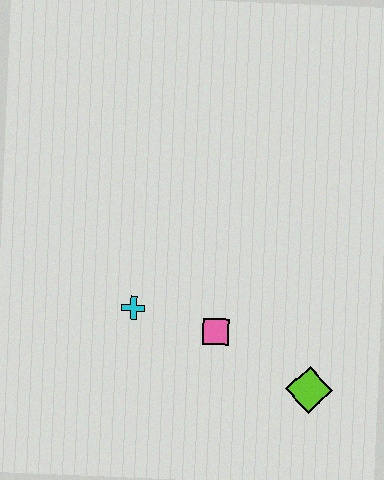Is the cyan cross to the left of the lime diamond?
Yes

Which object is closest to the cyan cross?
The pink square is closest to the cyan cross.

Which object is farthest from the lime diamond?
The cyan cross is farthest from the lime diamond.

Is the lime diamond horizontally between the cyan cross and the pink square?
No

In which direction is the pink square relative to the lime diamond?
The pink square is to the left of the lime diamond.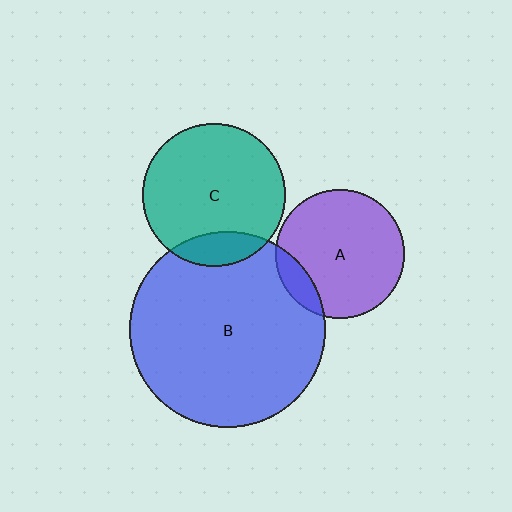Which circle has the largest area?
Circle B (blue).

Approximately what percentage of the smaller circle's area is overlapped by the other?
Approximately 15%.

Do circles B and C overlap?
Yes.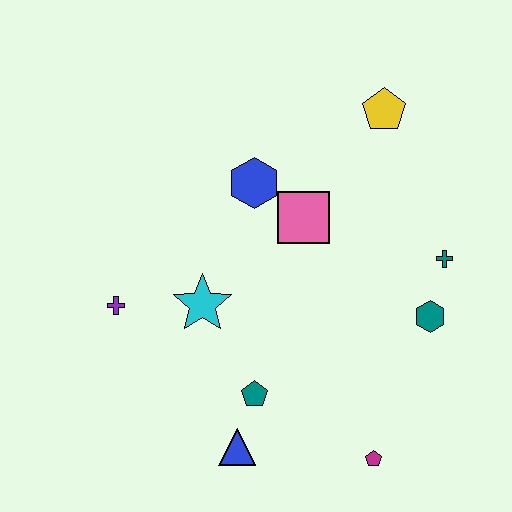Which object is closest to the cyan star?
The purple cross is closest to the cyan star.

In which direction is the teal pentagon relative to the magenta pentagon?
The teal pentagon is to the left of the magenta pentagon.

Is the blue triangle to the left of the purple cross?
No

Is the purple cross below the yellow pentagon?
Yes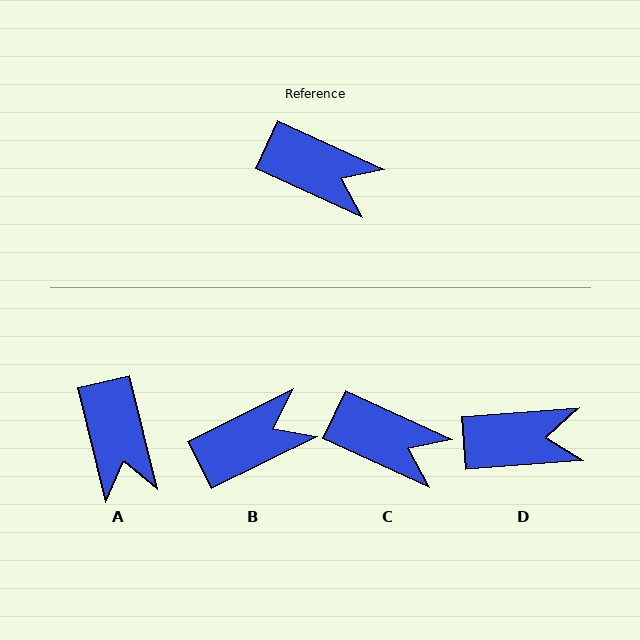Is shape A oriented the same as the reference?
No, it is off by about 51 degrees.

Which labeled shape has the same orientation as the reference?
C.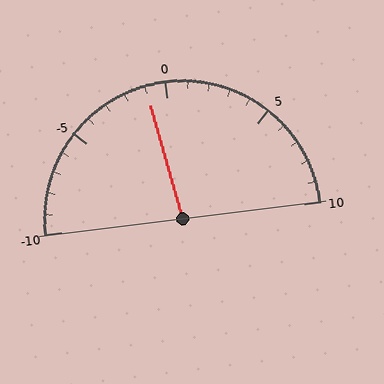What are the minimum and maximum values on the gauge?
The gauge ranges from -10 to 10.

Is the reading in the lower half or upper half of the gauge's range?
The reading is in the lower half of the range (-10 to 10).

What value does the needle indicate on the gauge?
The needle indicates approximately -1.